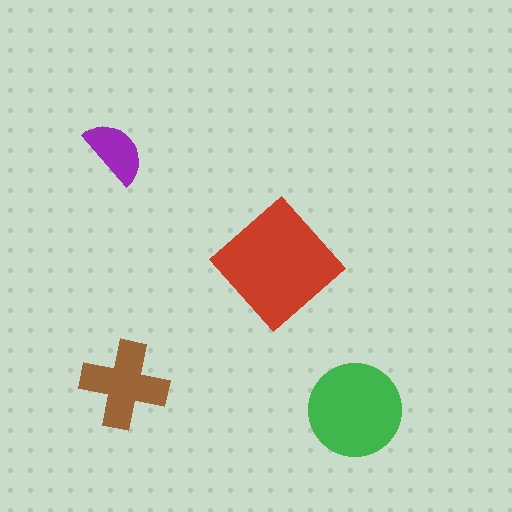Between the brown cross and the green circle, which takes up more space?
The green circle.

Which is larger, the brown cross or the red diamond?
The red diamond.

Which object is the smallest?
The purple semicircle.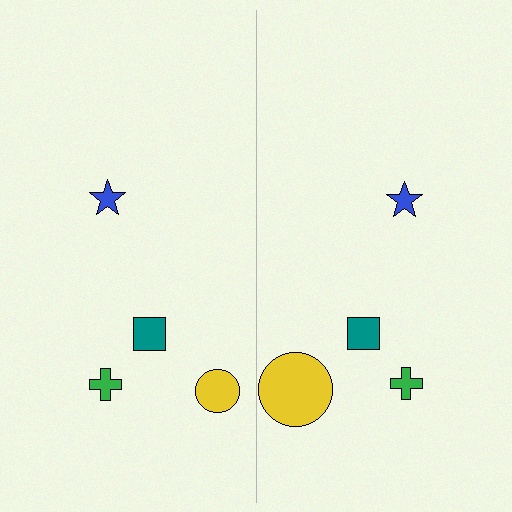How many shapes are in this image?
There are 8 shapes in this image.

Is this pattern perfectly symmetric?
No, the pattern is not perfectly symmetric. The yellow circle on the right side has a different size than its mirror counterpart.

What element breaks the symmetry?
The yellow circle on the right side has a different size than its mirror counterpart.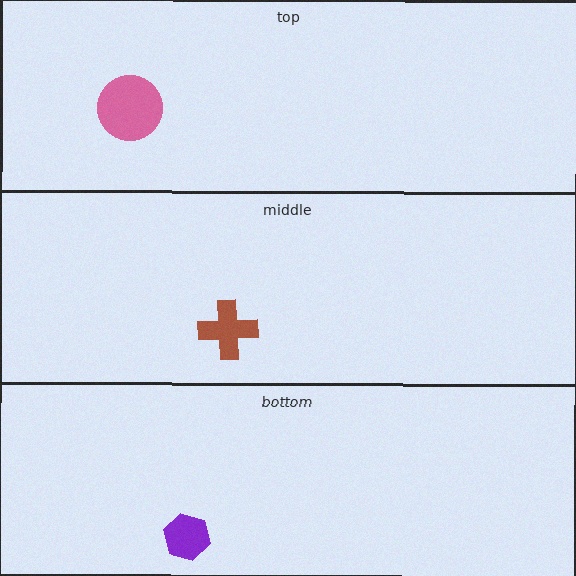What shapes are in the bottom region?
The purple hexagon.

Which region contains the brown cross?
The middle region.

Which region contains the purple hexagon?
The bottom region.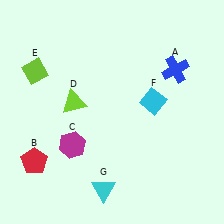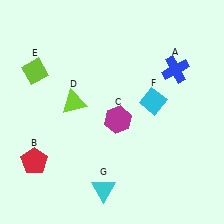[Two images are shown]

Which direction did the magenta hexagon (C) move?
The magenta hexagon (C) moved right.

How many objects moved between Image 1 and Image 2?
1 object moved between the two images.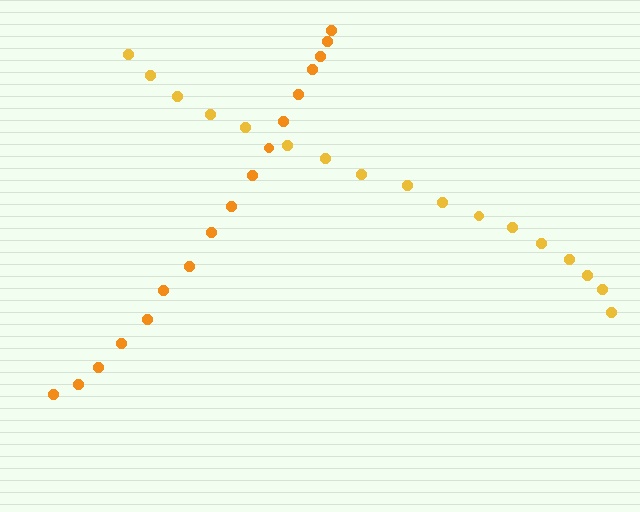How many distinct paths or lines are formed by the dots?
There are 2 distinct paths.